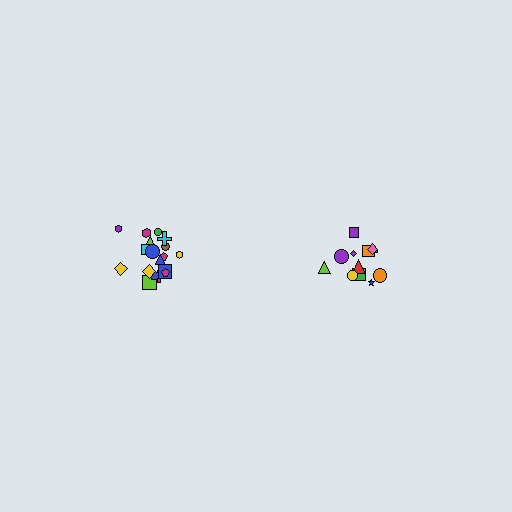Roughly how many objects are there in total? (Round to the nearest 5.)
Roughly 30 objects in total.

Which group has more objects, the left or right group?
The left group.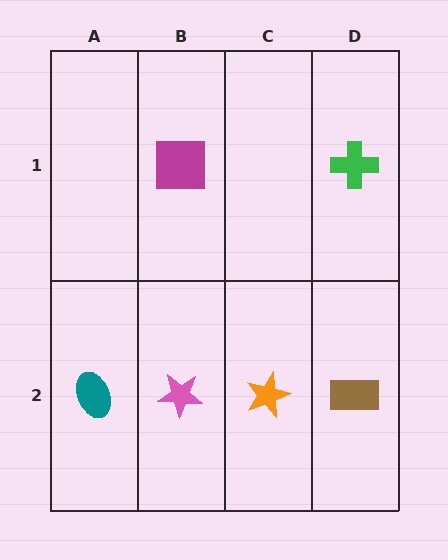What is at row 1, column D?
A green cross.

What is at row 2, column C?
An orange star.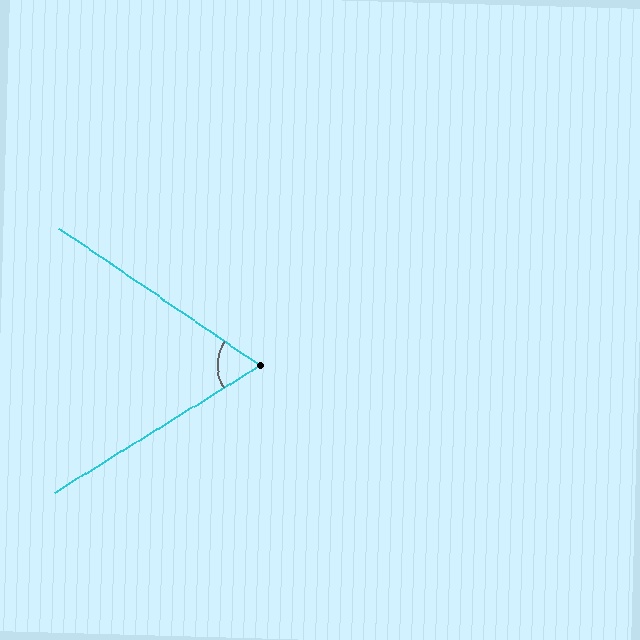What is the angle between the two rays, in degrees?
Approximately 66 degrees.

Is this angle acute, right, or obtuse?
It is acute.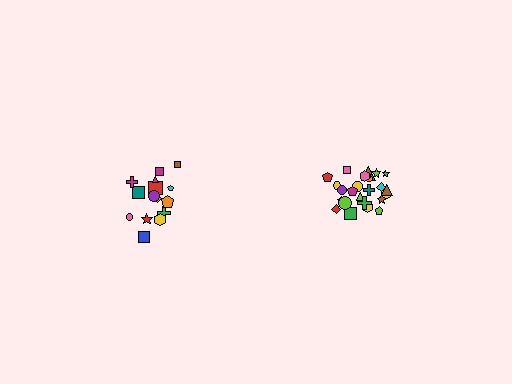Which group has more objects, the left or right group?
The right group.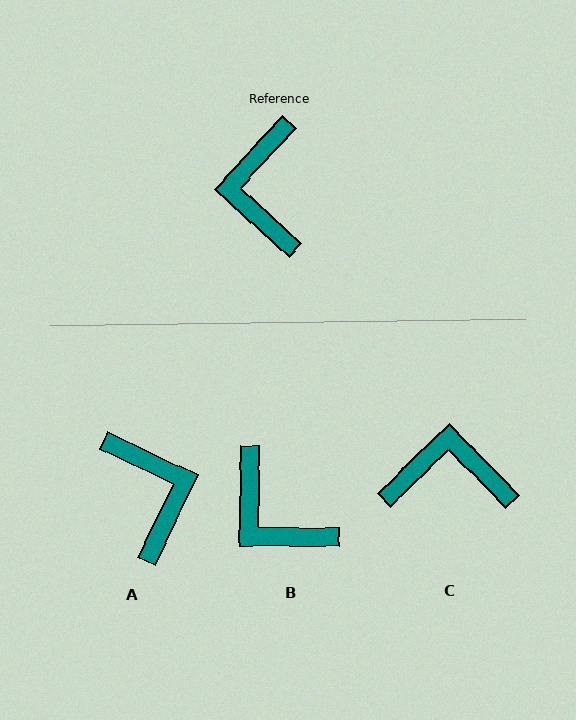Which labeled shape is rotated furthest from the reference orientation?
A, about 163 degrees away.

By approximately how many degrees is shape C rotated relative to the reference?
Approximately 94 degrees clockwise.